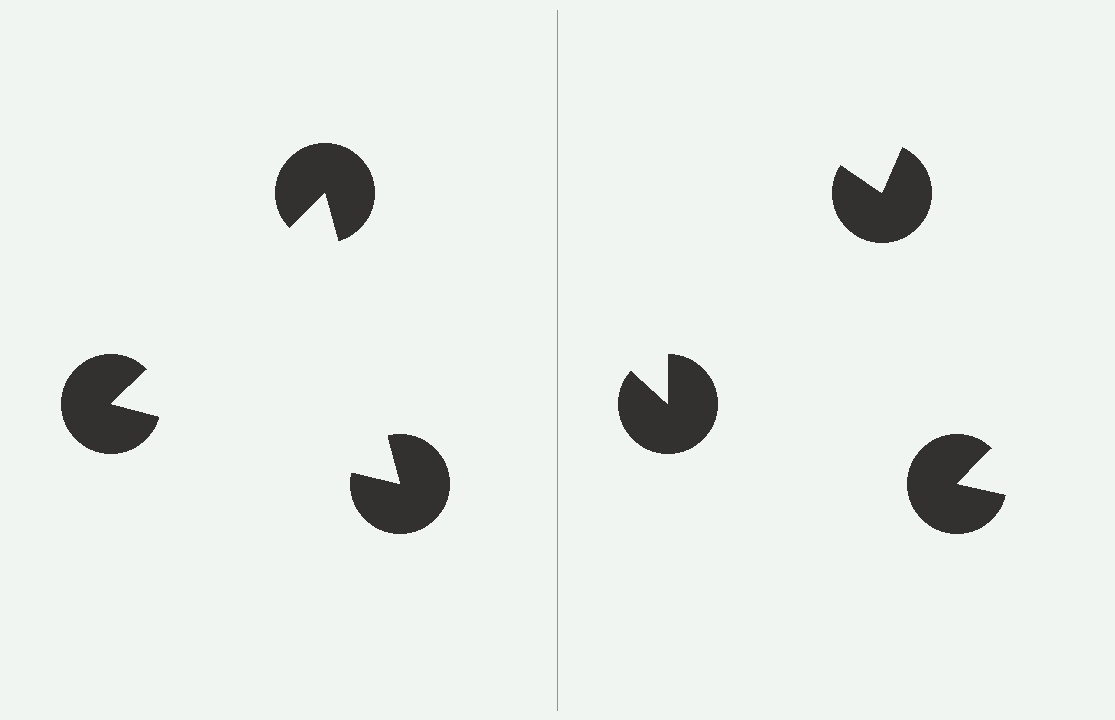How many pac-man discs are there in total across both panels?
6 — 3 on each side.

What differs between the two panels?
The pac-man discs are positioned identically on both sides; only the wedge orientations differ. On the left they align to a triangle; on the right they are misaligned.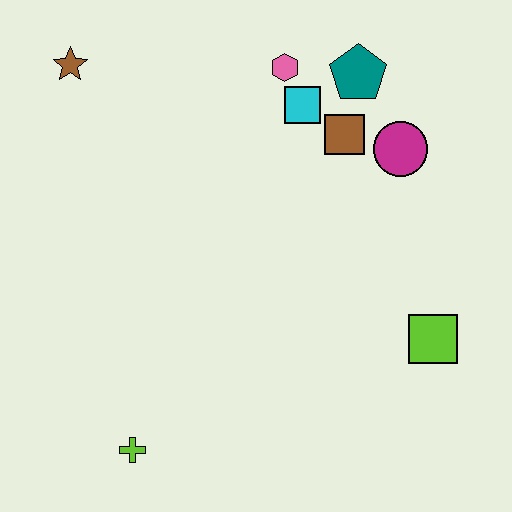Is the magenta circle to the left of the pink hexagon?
No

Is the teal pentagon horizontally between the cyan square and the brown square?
No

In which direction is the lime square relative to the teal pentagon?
The lime square is below the teal pentagon.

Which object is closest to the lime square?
The magenta circle is closest to the lime square.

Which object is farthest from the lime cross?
The teal pentagon is farthest from the lime cross.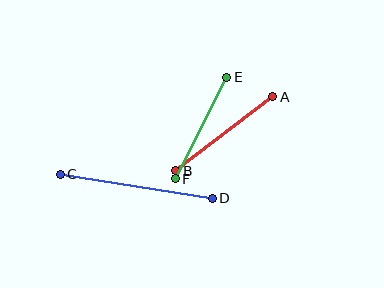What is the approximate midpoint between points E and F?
The midpoint is at approximately (201, 128) pixels.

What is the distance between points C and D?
The distance is approximately 154 pixels.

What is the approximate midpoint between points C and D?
The midpoint is at approximately (136, 186) pixels.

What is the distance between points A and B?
The distance is approximately 122 pixels.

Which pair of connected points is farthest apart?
Points C and D are farthest apart.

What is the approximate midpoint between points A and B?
The midpoint is at approximately (224, 134) pixels.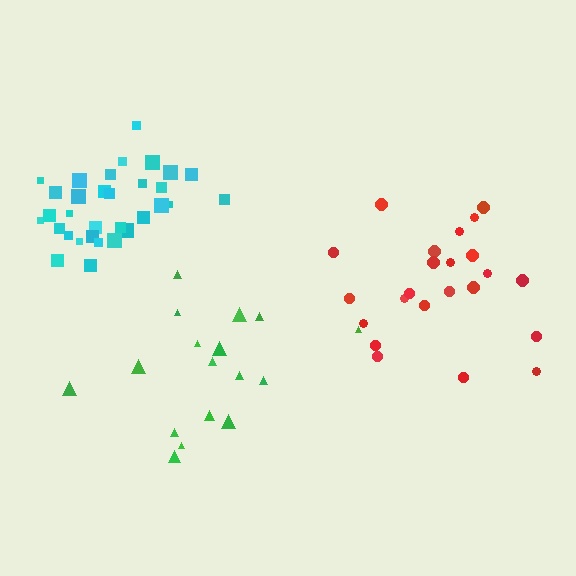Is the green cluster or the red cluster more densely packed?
Red.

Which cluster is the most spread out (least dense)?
Green.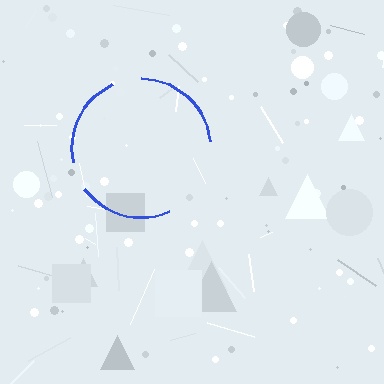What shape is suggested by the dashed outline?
The dashed outline suggests a circle.